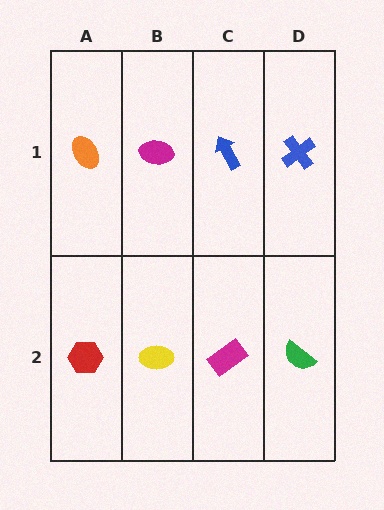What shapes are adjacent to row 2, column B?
A magenta ellipse (row 1, column B), a red hexagon (row 2, column A), a magenta rectangle (row 2, column C).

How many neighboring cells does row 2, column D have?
2.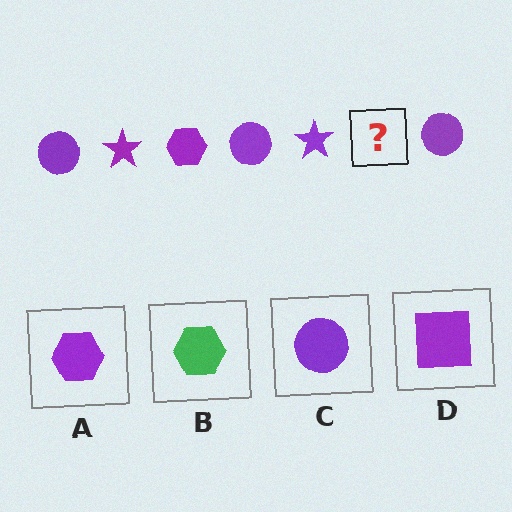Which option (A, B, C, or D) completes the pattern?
A.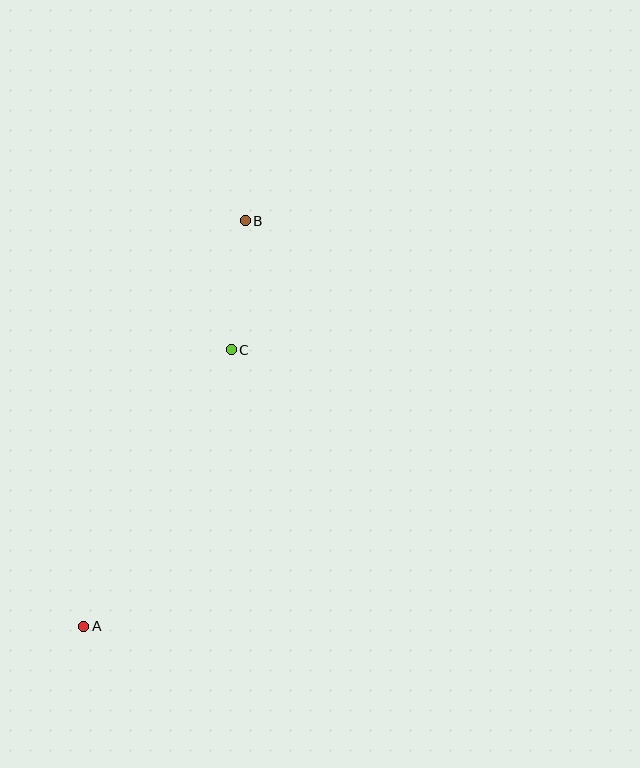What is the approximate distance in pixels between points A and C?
The distance between A and C is approximately 313 pixels.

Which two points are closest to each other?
Points B and C are closest to each other.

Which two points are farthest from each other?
Points A and B are farthest from each other.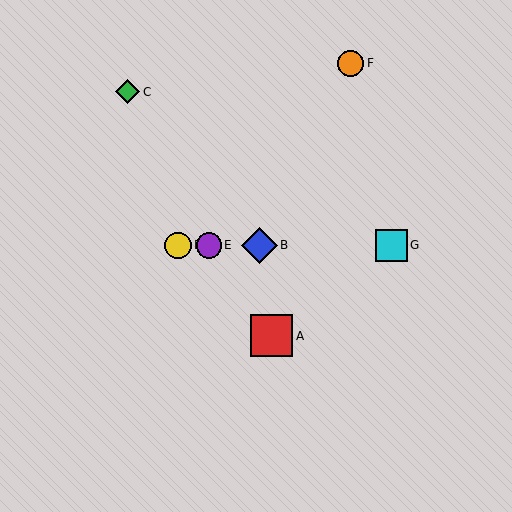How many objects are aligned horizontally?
4 objects (B, D, E, G) are aligned horizontally.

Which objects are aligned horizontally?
Objects B, D, E, G are aligned horizontally.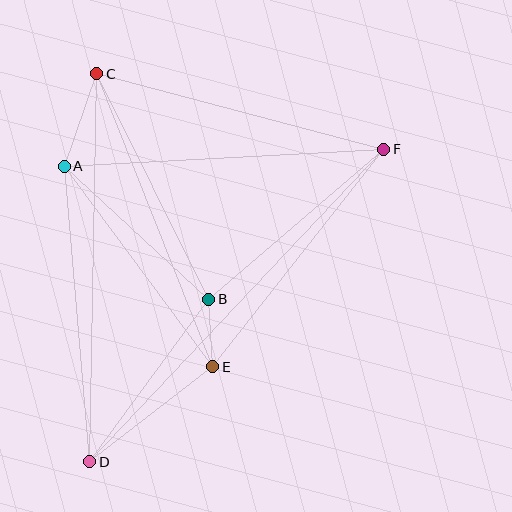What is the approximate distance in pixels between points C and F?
The distance between C and F is approximately 297 pixels.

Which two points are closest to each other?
Points B and E are closest to each other.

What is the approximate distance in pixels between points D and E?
The distance between D and E is approximately 155 pixels.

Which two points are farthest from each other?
Points D and F are farthest from each other.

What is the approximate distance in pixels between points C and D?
The distance between C and D is approximately 388 pixels.